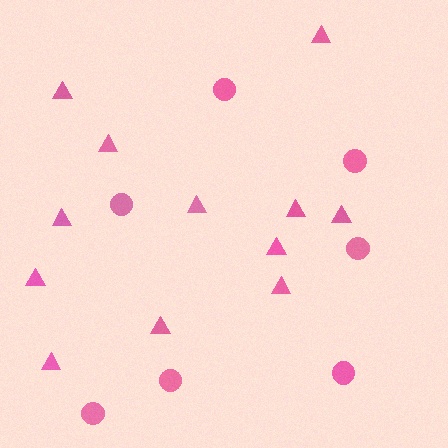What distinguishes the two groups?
There are 2 groups: one group of circles (7) and one group of triangles (12).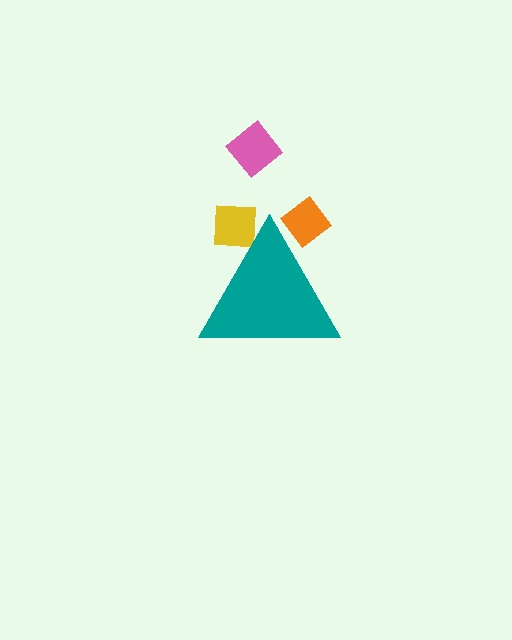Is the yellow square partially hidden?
Yes, the yellow square is partially hidden behind the teal triangle.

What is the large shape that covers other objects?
A teal triangle.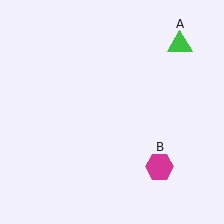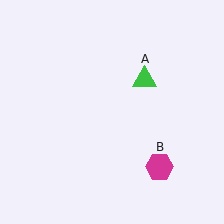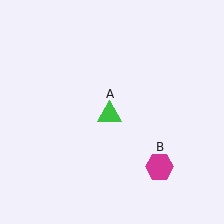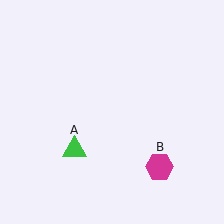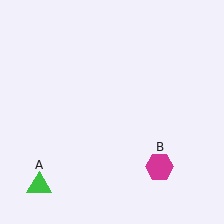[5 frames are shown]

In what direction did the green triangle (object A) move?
The green triangle (object A) moved down and to the left.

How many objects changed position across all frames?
1 object changed position: green triangle (object A).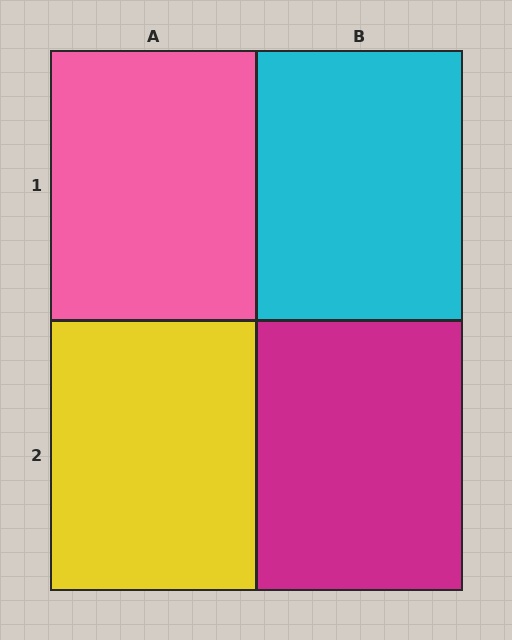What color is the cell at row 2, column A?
Yellow.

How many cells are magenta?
1 cell is magenta.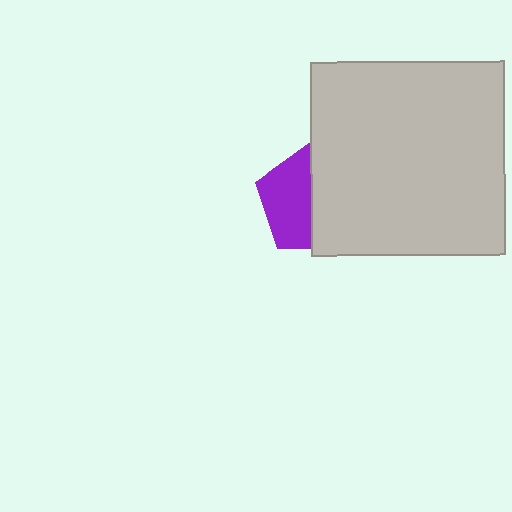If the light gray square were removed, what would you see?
You would see the complete purple pentagon.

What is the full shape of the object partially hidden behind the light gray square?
The partially hidden object is a purple pentagon.